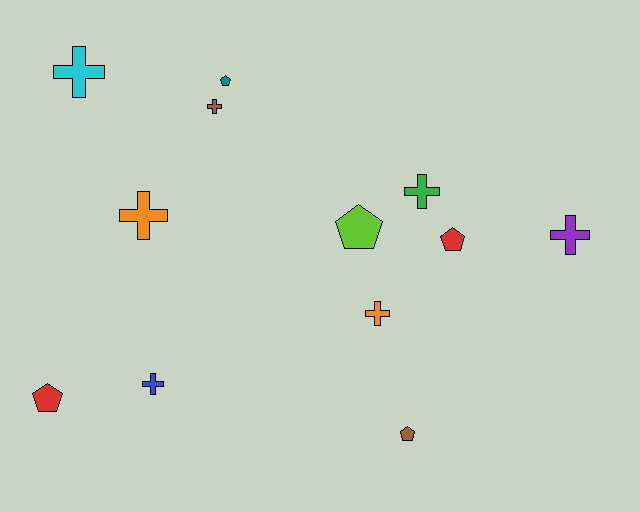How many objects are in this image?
There are 12 objects.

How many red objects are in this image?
There are 2 red objects.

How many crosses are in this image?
There are 7 crosses.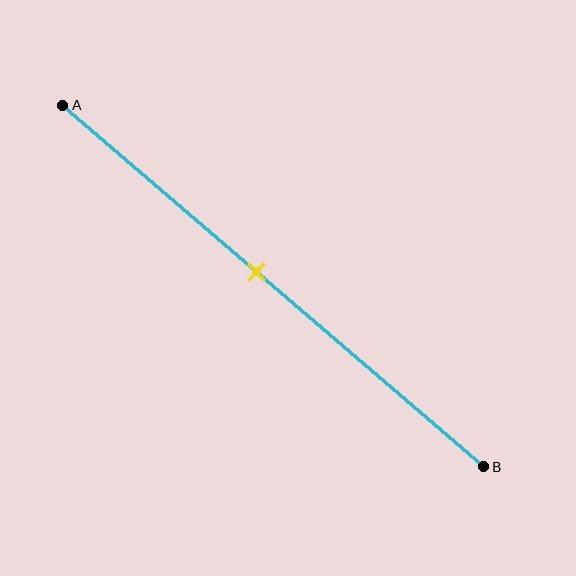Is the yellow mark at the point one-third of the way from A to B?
No, the mark is at about 45% from A, not at the 33% one-third point.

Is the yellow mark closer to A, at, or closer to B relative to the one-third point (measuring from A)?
The yellow mark is closer to point B than the one-third point of segment AB.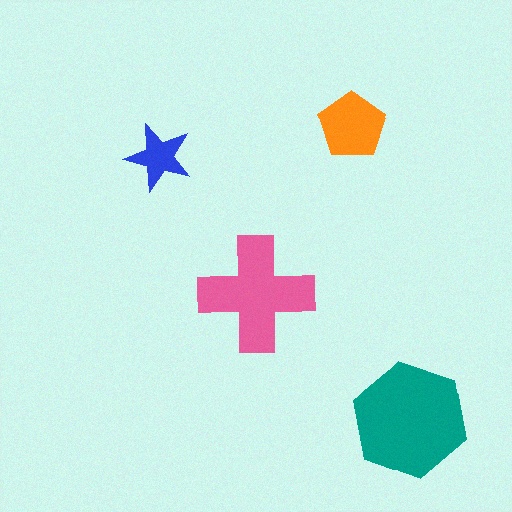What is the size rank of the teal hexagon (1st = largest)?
1st.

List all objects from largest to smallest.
The teal hexagon, the pink cross, the orange pentagon, the blue star.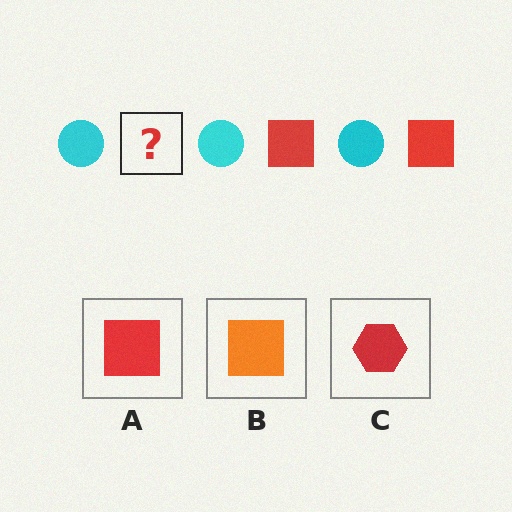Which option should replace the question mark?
Option A.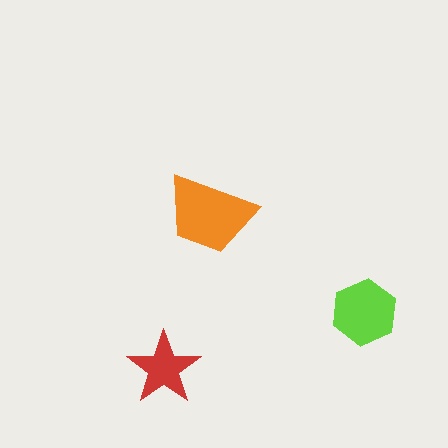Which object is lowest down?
The red star is bottommost.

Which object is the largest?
The orange trapezoid.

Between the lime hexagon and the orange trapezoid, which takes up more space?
The orange trapezoid.